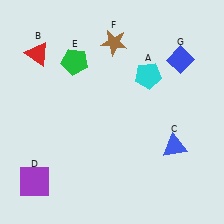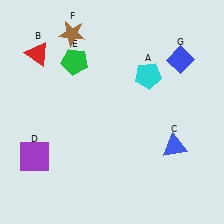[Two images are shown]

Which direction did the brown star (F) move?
The brown star (F) moved left.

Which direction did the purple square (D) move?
The purple square (D) moved up.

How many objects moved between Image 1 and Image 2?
2 objects moved between the two images.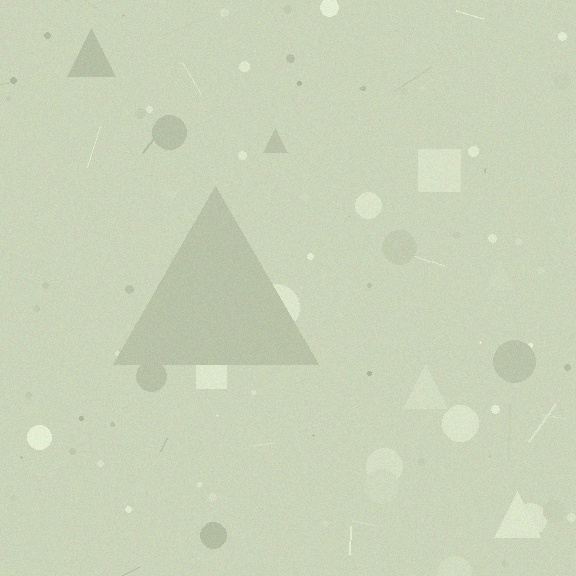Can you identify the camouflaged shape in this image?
The camouflaged shape is a triangle.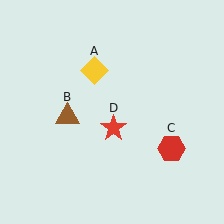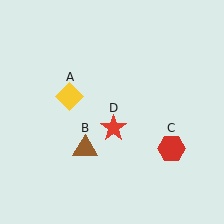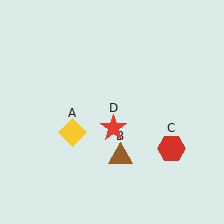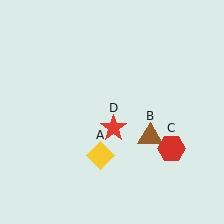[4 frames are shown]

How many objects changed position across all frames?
2 objects changed position: yellow diamond (object A), brown triangle (object B).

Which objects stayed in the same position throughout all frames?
Red hexagon (object C) and red star (object D) remained stationary.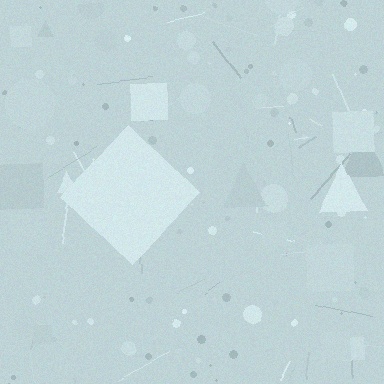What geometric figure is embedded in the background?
A diamond is embedded in the background.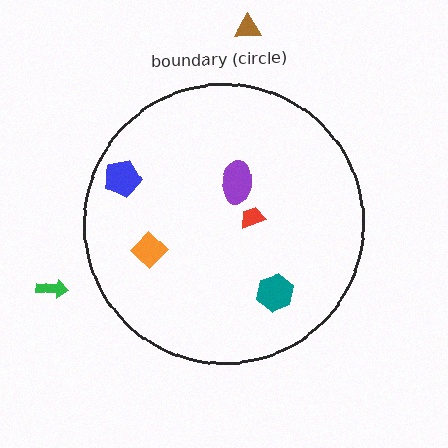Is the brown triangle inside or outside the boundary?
Outside.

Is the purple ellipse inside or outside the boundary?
Inside.